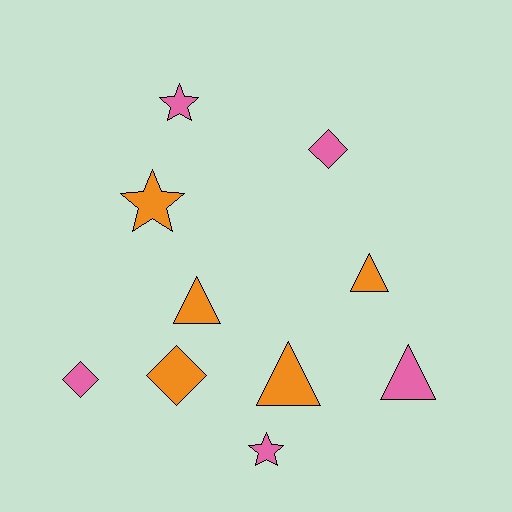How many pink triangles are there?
There is 1 pink triangle.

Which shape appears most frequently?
Triangle, with 4 objects.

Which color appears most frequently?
Pink, with 5 objects.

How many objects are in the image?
There are 10 objects.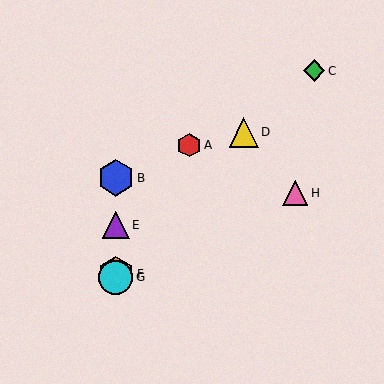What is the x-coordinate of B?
Object B is at x≈116.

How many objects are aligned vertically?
4 objects (B, E, F, G) are aligned vertically.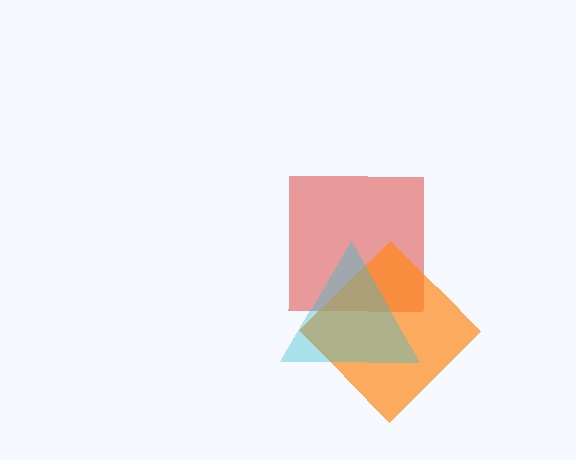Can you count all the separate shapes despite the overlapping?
Yes, there are 3 separate shapes.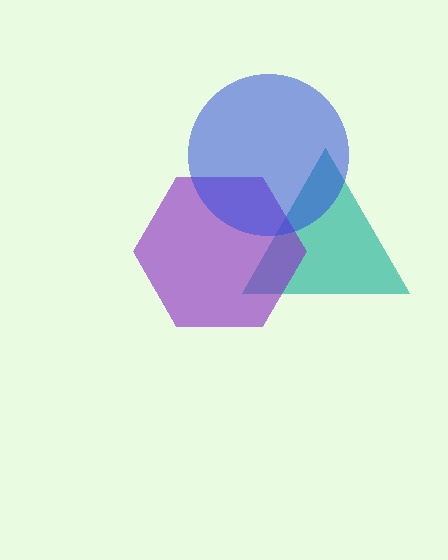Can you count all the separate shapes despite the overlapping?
Yes, there are 3 separate shapes.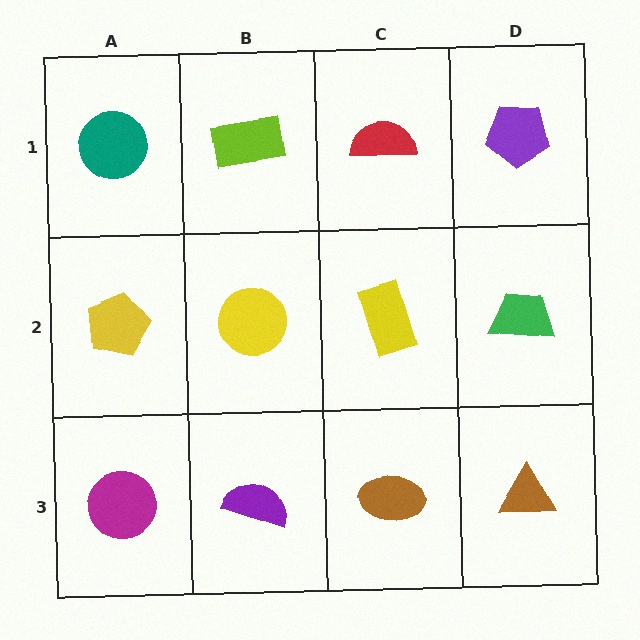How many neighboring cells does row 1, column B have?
3.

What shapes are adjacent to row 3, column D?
A green trapezoid (row 2, column D), a brown ellipse (row 3, column C).